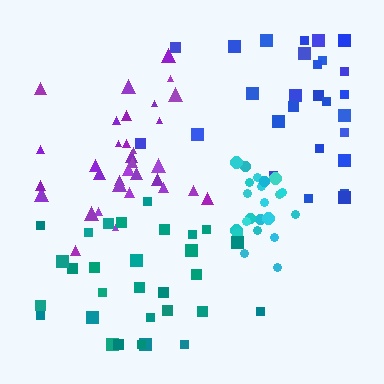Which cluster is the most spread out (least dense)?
Blue.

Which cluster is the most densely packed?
Cyan.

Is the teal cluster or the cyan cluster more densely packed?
Cyan.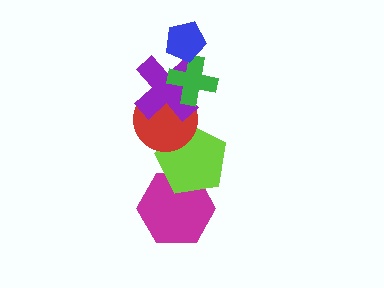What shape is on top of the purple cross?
The green cross is on top of the purple cross.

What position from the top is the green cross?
The green cross is 2nd from the top.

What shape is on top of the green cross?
The blue pentagon is on top of the green cross.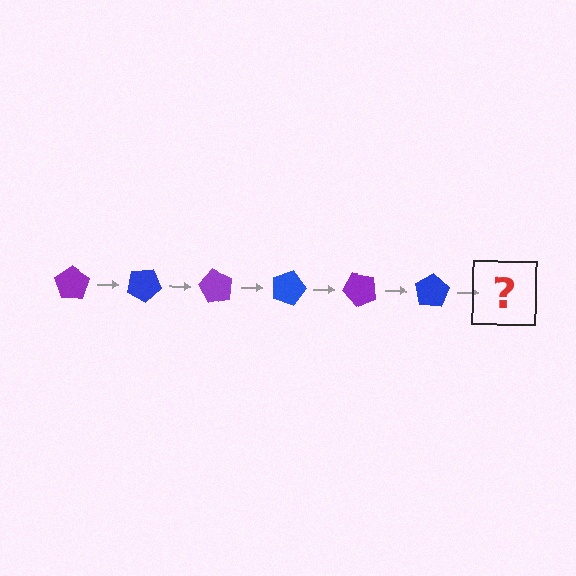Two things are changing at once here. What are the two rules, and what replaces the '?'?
The two rules are that it rotates 30 degrees each step and the color cycles through purple and blue. The '?' should be a purple pentagon, rotated 180 degrees from the start.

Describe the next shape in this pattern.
It should be a purple pentagon, rotated 180 degrees from the start.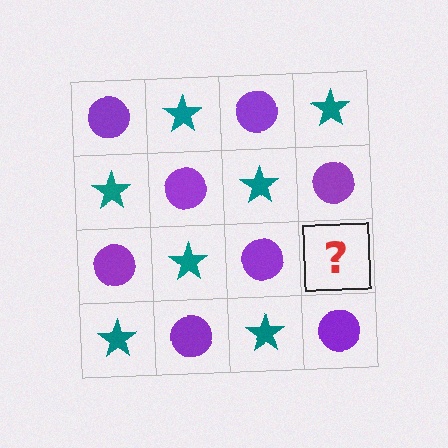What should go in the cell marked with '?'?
The missing cell should contain a teal star.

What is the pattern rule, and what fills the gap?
The rule is that it alternates purple circle and teal star in a checkerboard pattern. The gap should be filled with a teal star.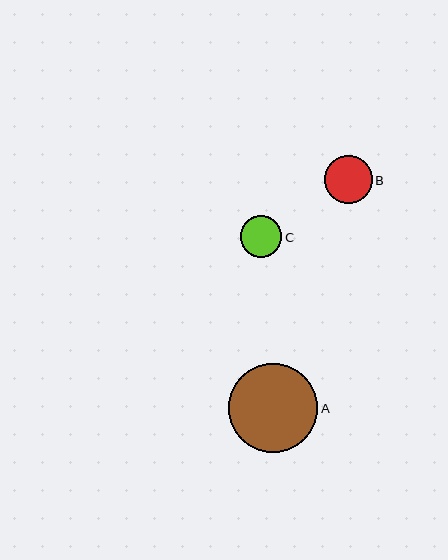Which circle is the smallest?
Circle C is the smallest with a size of approximately 41 pixels.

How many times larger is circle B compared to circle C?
Circle B is approximately 1.2 times the size of circle C.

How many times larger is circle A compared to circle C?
Circle A is approximately 2.2 times the size of circle C.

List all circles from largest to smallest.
From largest to smallest: A, B, C.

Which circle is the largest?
Circle A is the largest with a size of approximately 89 pixels.